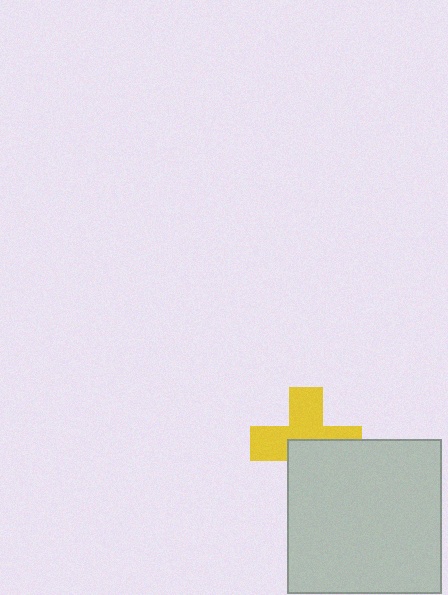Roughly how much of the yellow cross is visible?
About half of it is visible (roughly 56%).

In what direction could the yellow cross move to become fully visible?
The yellow cross could move toward the upper-left. That would shift it out from behind the light gray square entirely.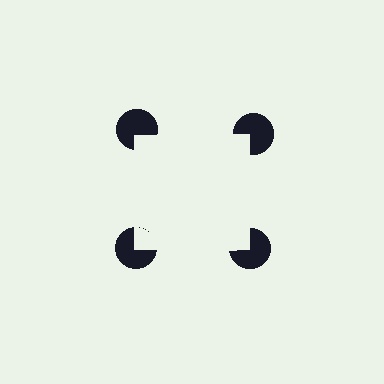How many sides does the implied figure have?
4 sides.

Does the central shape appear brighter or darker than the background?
It typically appears slightly brighter than the background, even though no actual brightness change is drawn.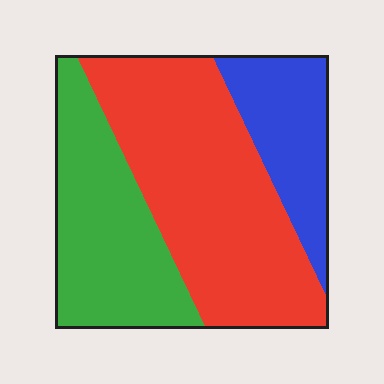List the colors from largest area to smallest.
From largest to smallest: red, green, blue.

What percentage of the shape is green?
Green takes up about one third (1/3) of the shape.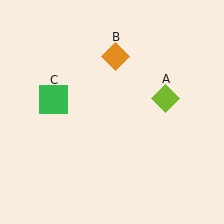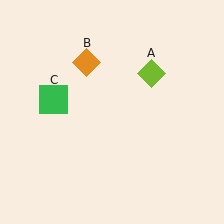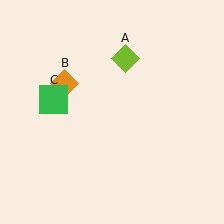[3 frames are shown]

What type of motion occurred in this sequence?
The lime diamond (object A), orange diamond (object B) rotated counterclockwise around the center of the scene.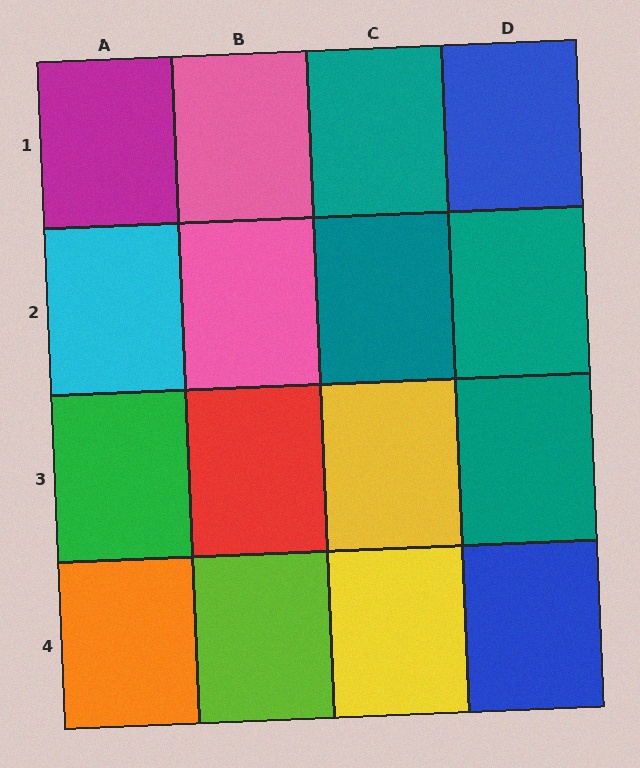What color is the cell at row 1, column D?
Blue.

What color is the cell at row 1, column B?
Pink.